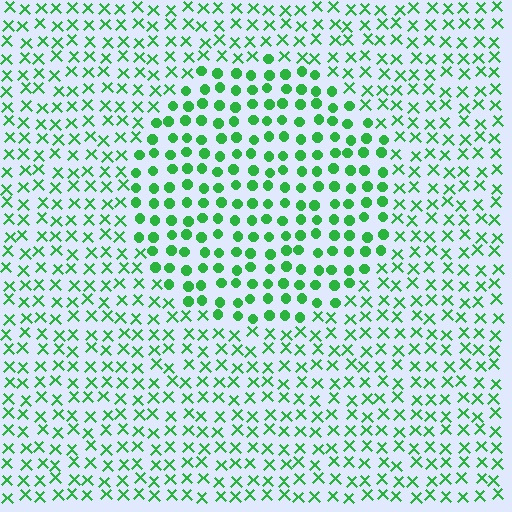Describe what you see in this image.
The image is filled with small green elements arranged in a uniform grid. A circle-shaped region contains circles, while the surrounding area contains X marks. The boundary is defined purely by the change in element shape.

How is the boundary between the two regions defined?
The boundary is defined by a change in element shape: circles inside vs. X marks outside. All elements share the same color and spacing.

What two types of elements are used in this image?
The image uses circles inside the circle region and X marks outside it.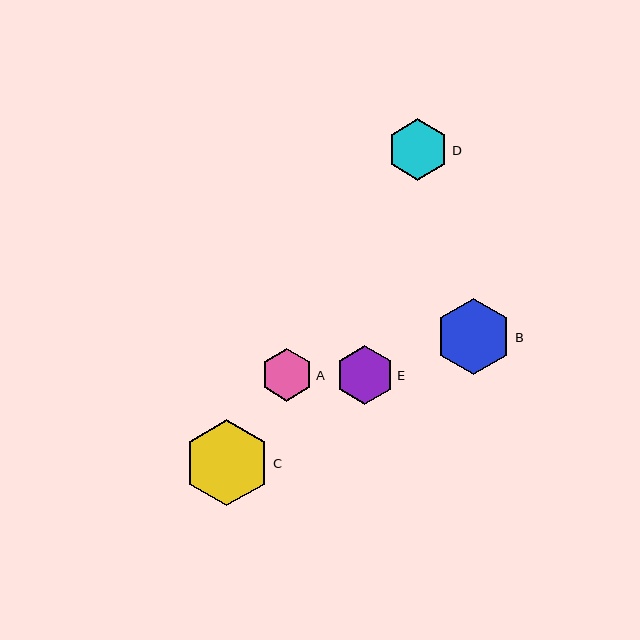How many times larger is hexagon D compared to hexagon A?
Hexagon D is approximately 1.2 times the size of hexagon A.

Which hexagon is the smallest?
Hexagon A is the smallest with a size of approximately 53 pixels.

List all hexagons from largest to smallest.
From largest to smallest: C, B, D, E, A.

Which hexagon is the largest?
Hexagon C is the largest with a size of approximately 86 pixels.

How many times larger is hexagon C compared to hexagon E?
Hexagon C is approximately 1.5 times the size of hexagon E.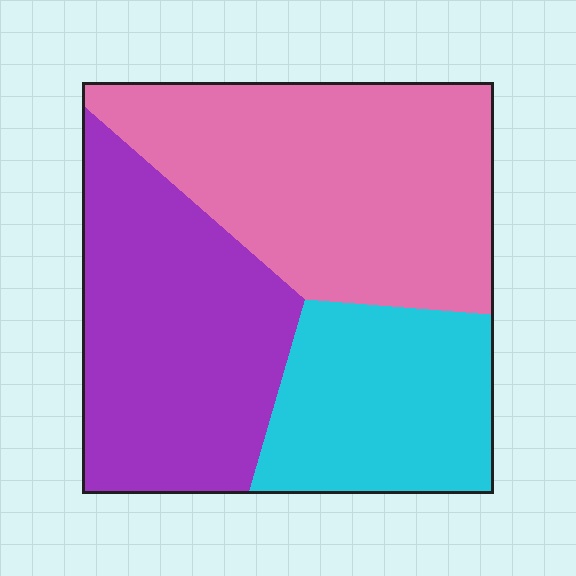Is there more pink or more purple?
Pink.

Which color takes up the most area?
Pink, at roughly 40%.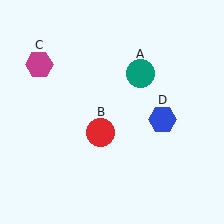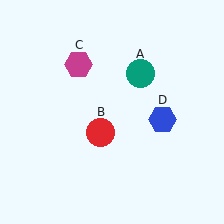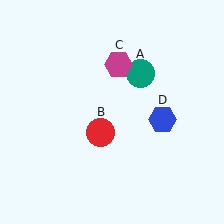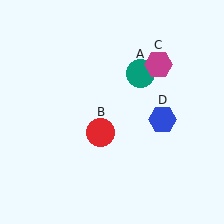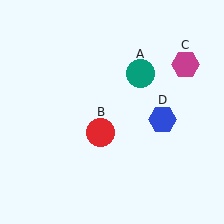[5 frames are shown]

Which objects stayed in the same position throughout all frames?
Teal circle (object A) and red circle (object B) and blue hexagon (object D) remained stationary.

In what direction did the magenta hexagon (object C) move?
The magenta hexagon (object C) moved right.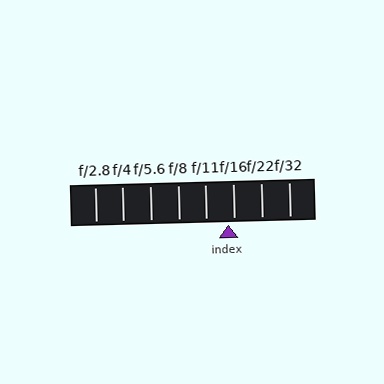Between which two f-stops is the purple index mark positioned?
The index mark is between f/11 and f/16.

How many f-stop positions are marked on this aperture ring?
There are 8 f-stop positions marked.